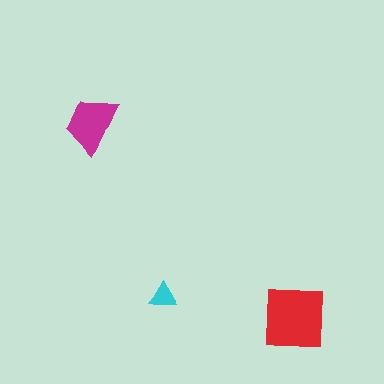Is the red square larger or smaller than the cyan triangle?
Larger.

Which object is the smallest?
The cyan triangle.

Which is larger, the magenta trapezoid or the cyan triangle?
The magenta trapezoid.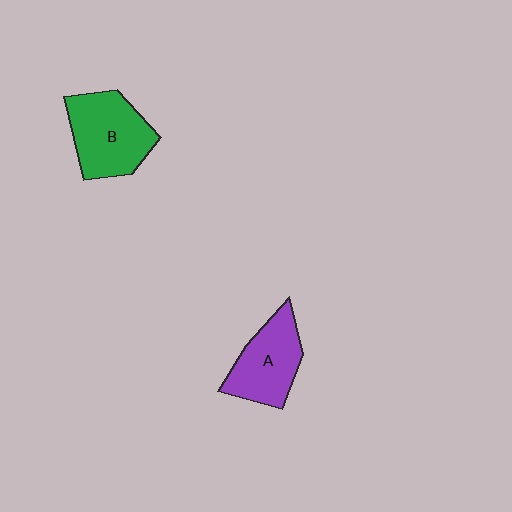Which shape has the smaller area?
Shape A (purple).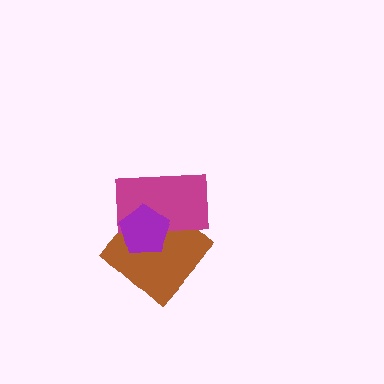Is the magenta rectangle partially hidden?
Yes, it is partially covered by another shape.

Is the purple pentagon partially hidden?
No, no other shape covers it.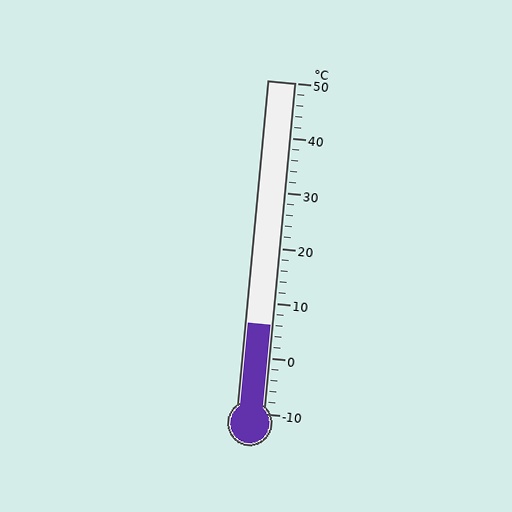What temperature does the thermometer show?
The thermometer shows approximately 6°C.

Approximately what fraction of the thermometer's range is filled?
The thermometer is filled to approximately 25% of its range.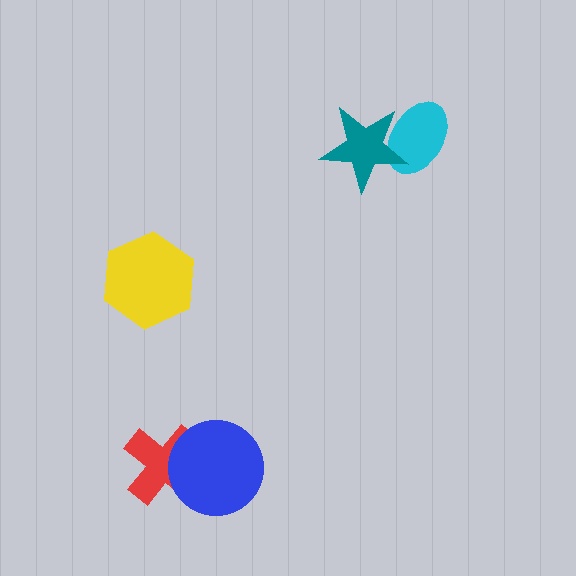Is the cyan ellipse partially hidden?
Yes, it is partially covered by another shape.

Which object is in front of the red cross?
The blue circle is in front of the red cross.